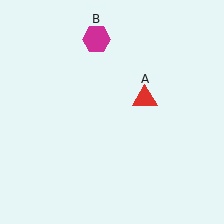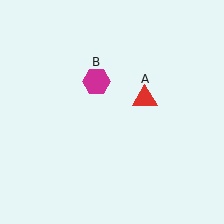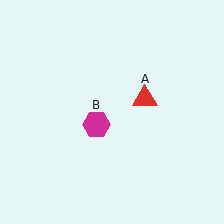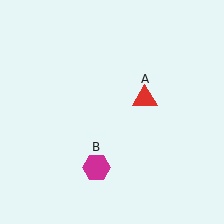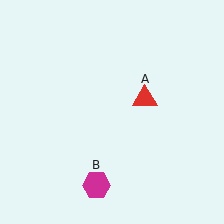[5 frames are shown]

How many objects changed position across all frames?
1 object changed position: magenta hexagon (object B).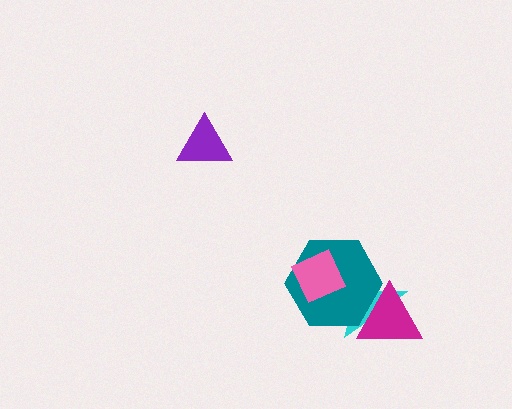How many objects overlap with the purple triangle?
0 objects overlap with the purple triangle.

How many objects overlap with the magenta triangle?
2 objects overlap with the magenta triangle.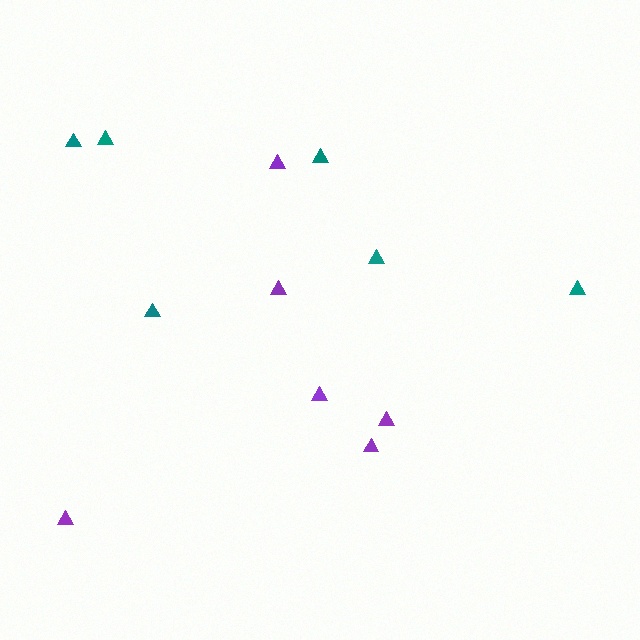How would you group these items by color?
There are 2 groups: one group of teal triangles (6) and one group of purple triangles (6).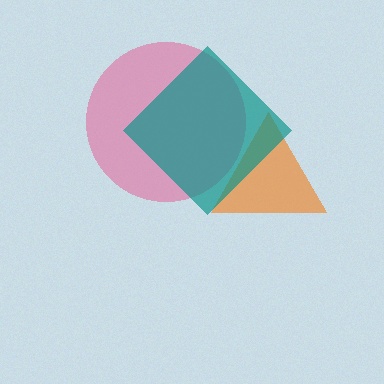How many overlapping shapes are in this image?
There are 3 overlapping shapes in the image.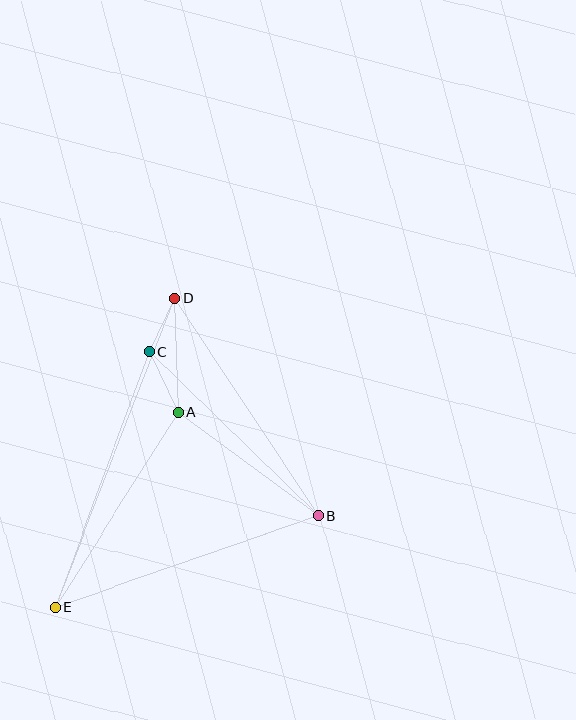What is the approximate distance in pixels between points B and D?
The distance between B and D is approximately 261 pixels.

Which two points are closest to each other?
Points C and D are closest to each other.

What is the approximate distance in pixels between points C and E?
The distance between C and E is approximately 272 pixels.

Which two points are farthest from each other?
Points D and E are farthest from each other.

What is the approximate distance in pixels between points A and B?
The distance between A and B is approximately 174 pixels.